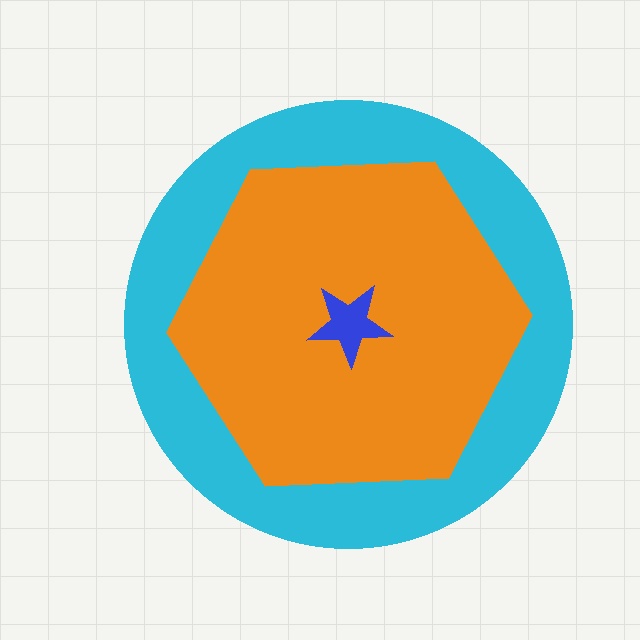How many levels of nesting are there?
3.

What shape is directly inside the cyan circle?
The orange hexagon.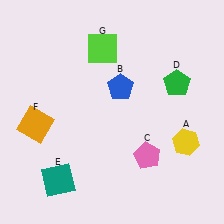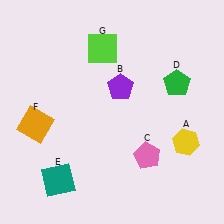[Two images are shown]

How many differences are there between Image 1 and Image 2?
There is 1 difference between the two images.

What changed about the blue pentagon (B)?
In Image 1, B is blue. In Image 2, it changed to purple.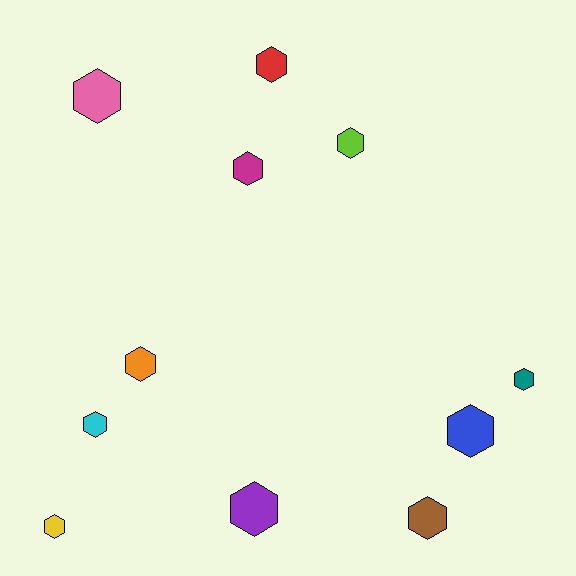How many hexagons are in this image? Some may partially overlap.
There are 11 hexagons.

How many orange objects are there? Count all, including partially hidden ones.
There is 1 orange object.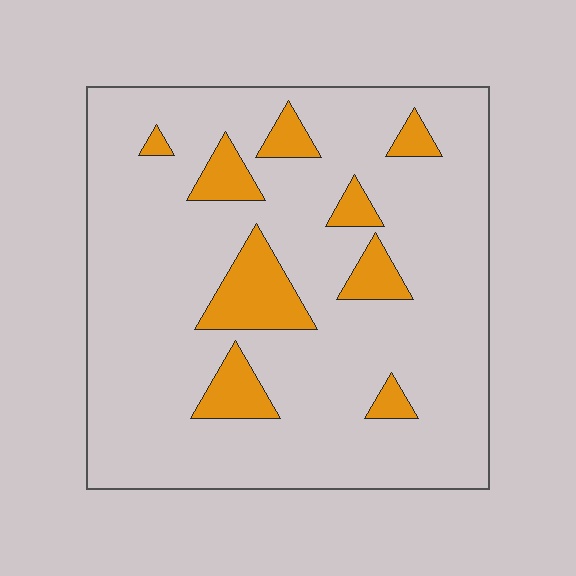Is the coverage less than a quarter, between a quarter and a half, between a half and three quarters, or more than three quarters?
Less than a quarter.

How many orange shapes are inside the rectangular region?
9.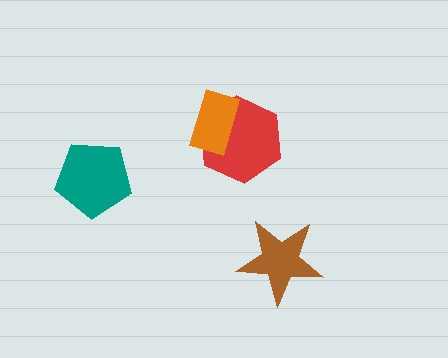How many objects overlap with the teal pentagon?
0 objects overlap with the teal pentagon.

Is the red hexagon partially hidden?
Yes, it is partially covered by another shape.